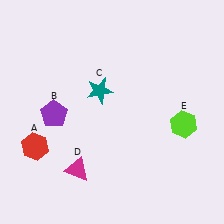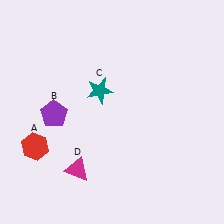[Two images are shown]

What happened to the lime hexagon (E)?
The lime hexagon (E) was removed in Image 2. It was in the bottom-right area of Image 1.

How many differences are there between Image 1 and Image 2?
There is 1 difference between the two images.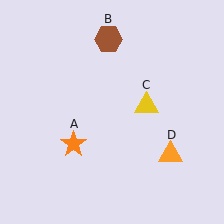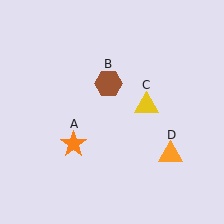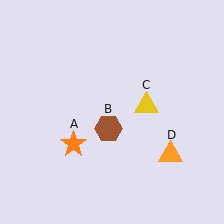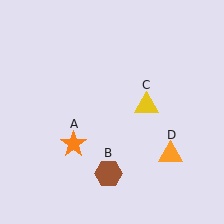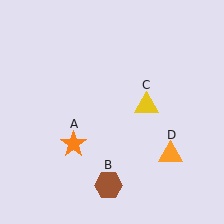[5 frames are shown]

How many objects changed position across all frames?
1 object changed position: brown hexagon (object B).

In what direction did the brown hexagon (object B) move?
The brown hexagon (object B) moved down.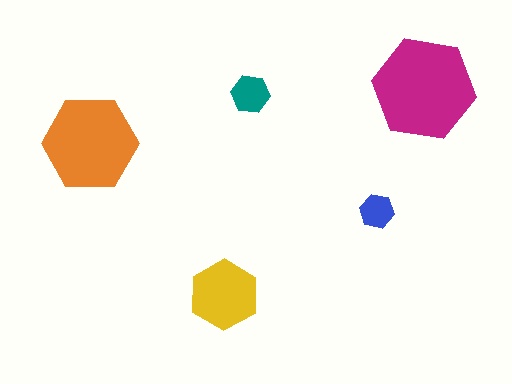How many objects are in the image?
There are 5 objects in the image.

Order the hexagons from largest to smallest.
the magenta one, the orange one, the yellow one, the teal one, the blue one.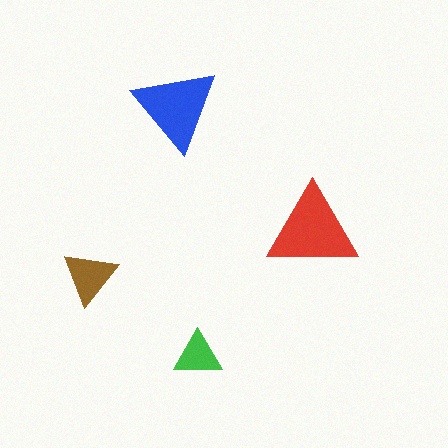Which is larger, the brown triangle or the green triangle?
The brown one.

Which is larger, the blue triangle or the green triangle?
The blue one.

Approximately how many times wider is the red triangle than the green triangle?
About 2 times wider.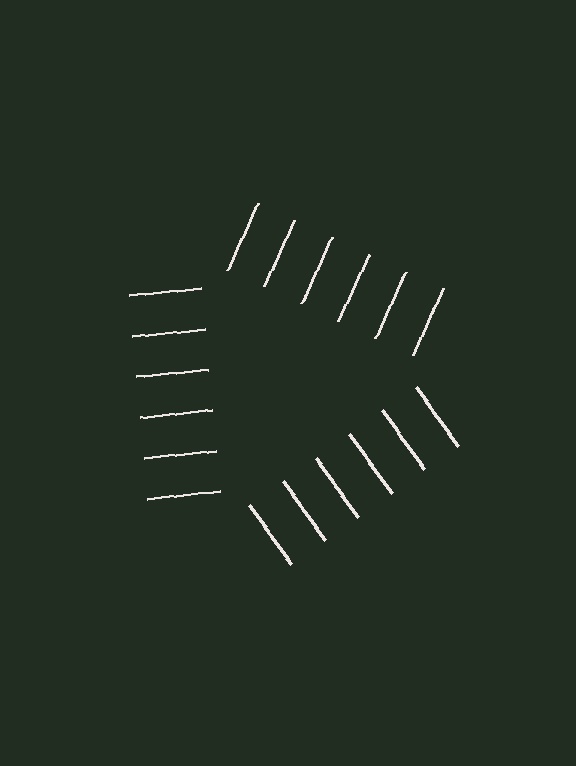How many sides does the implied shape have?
3 sides — the line-ends trace a triangle.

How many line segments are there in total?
18 — 6 along each of the 3 edges.